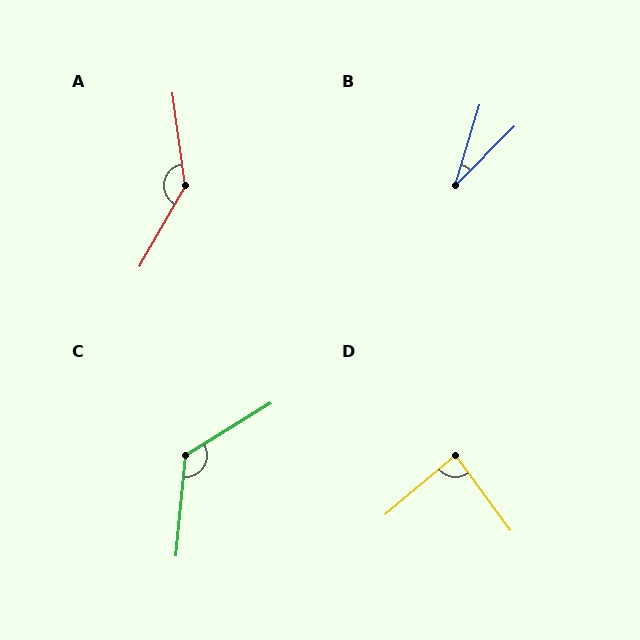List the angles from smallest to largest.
B (28°), D (86°), C (127°), A (143°).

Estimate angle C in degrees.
Approximately 127 degrees.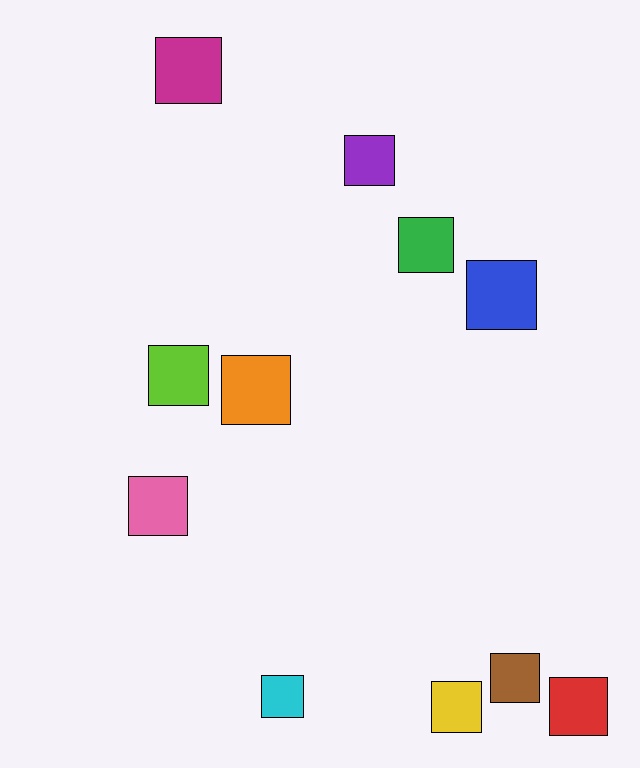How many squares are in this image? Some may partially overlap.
There are 11 squares.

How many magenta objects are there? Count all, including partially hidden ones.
There is 1 magenta object.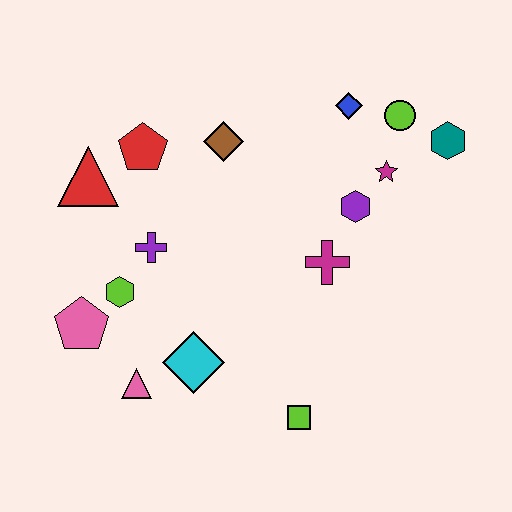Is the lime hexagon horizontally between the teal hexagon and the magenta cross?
No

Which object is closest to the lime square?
The cyan diamond is closest to the lime square.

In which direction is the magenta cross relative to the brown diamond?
The magenta cross is below the brown diamond.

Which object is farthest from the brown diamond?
The lime square is farthest from the brown diamond.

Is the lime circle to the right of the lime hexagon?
Yes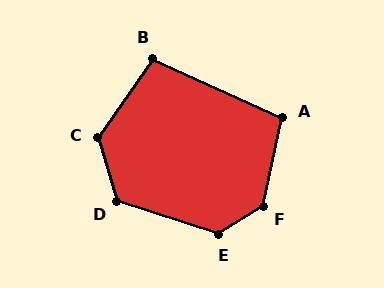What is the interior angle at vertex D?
Approximately 125 degrees (obtuse).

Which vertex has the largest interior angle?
F, at approximately 135 degrees.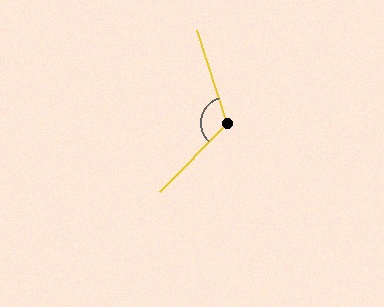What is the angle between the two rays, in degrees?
Approximately 117 degrees.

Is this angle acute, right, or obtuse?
It is obtuse.